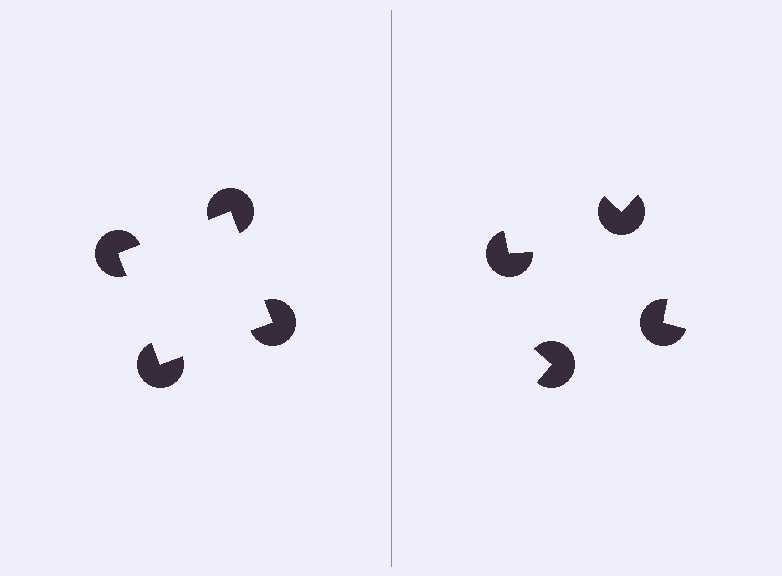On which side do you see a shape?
An illusory square appears on the left side. On the right side the wedge cuts are rotated, so no coherent shape forms.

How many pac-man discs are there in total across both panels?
8 — 4 on each side.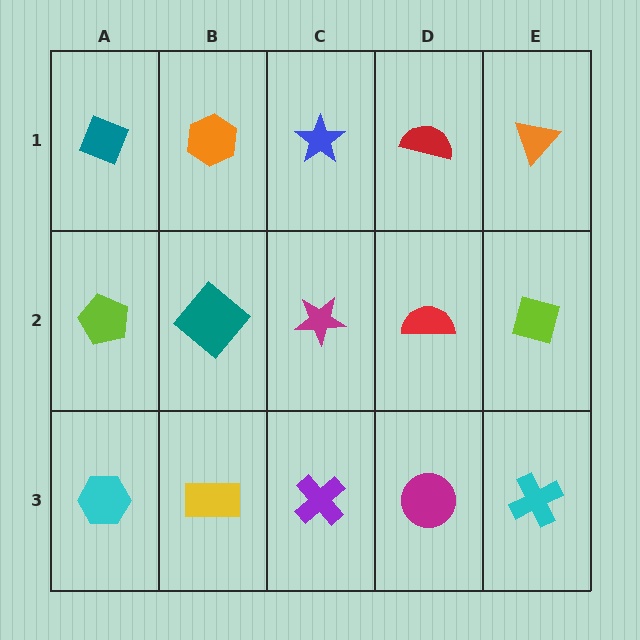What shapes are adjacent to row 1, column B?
A teal diamond (row 2, column B), a teal diamond (row 1, column A), a blue star (row 1, column C).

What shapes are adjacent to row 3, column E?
A lime diamond (row 2, column E), a magenta circle (row 3, column D).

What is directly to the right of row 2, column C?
A red semicircle.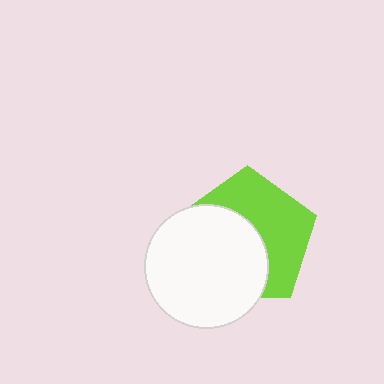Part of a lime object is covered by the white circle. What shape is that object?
It is a pentagon.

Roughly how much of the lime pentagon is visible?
About half of it is visible (roughly 50%).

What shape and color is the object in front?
The object in front is a white circle.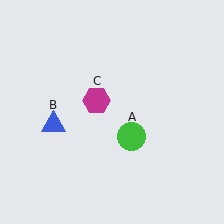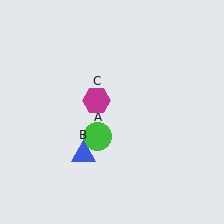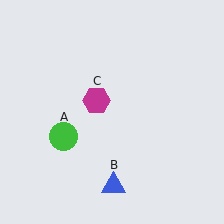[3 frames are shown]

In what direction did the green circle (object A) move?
The green circle (object A) moved left.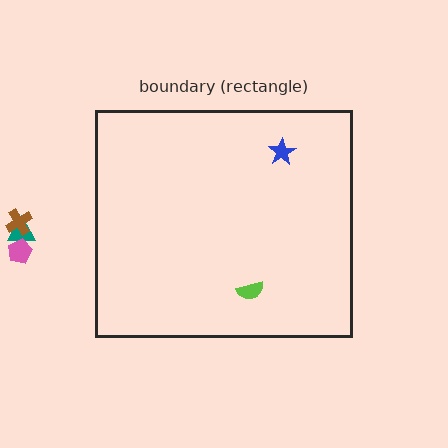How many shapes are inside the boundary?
2 inside, 3 outside.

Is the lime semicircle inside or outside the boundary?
Inside.